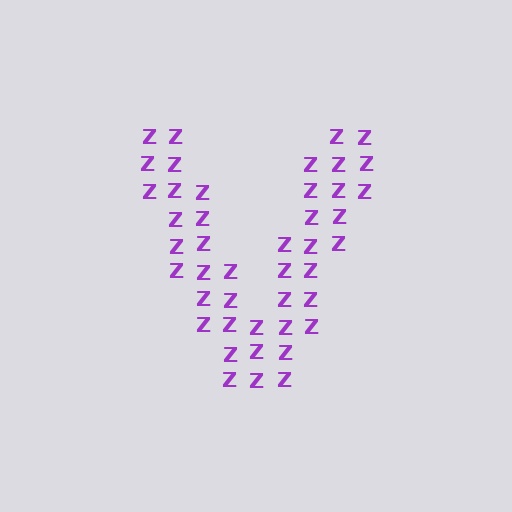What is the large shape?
The large shape is the letter V.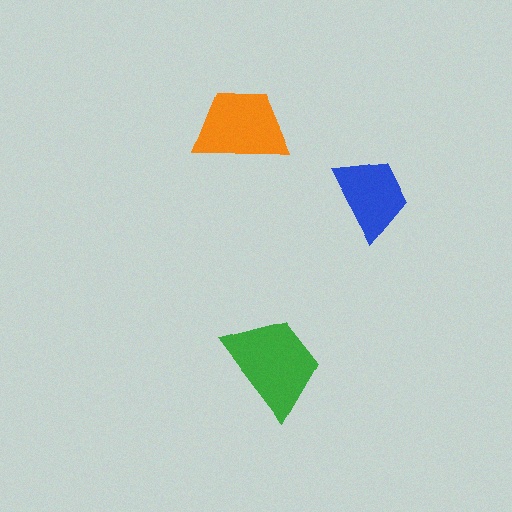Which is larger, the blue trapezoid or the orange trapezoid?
The orange one.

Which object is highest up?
The orange trapezoid is topmost.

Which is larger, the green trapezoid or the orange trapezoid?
The green one.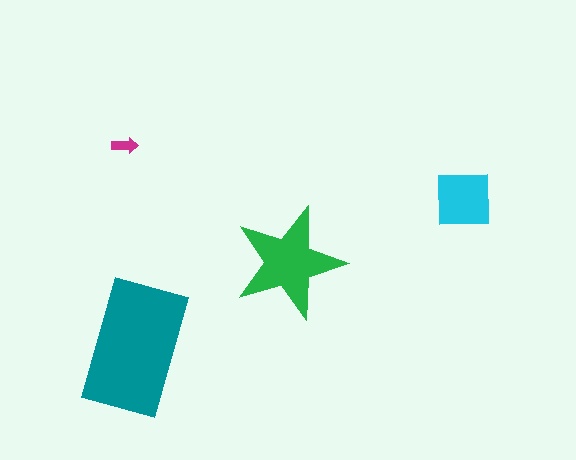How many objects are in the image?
There are 4 objects in the image.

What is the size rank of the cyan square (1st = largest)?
3rd.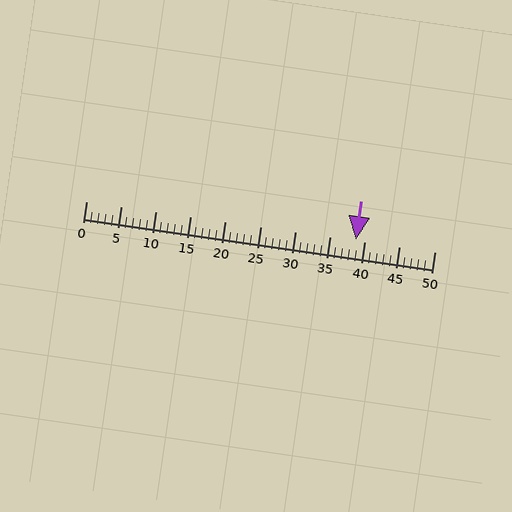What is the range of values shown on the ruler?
The ruler shows values from 0 to 50.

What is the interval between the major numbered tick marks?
The major tick marks are spaced 5 units apart.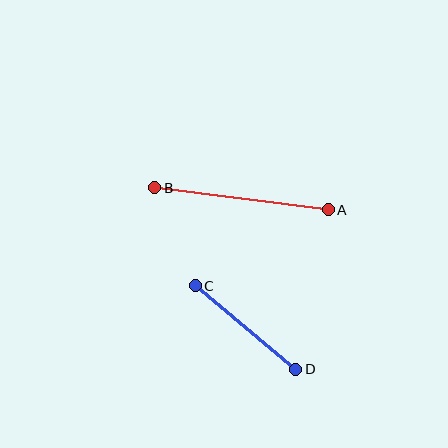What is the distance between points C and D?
The distance is approximately 131 pixels.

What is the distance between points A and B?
The distance is approximately 175 pixels.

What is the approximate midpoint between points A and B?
The midpoint is at approximately (242, 199) pixels.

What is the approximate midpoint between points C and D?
The midpoint is at approximately (246, 327) pixels.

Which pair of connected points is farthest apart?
Points A and B are farthest apart.